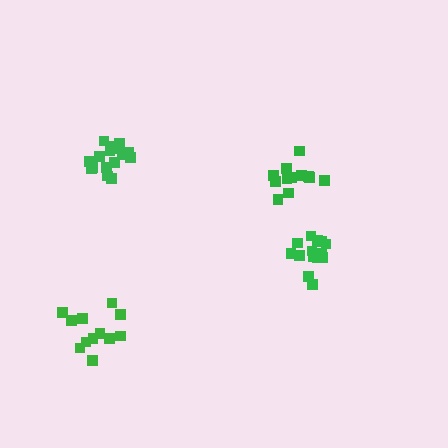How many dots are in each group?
Group 1: 17 dots, Group 2: 15 dots, Group 3: 12 dots, Group 4: 12 dots (56 total).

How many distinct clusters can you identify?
There are 4 distinct clusters.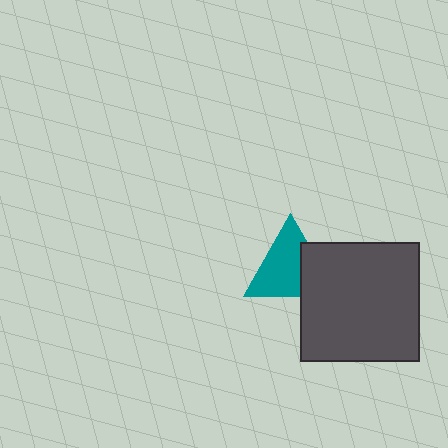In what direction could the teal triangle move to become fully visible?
The teal triangle could move left. That would shift it out from behind the dark gray square entirely.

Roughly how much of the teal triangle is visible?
Most of it is visible (roughly 68%).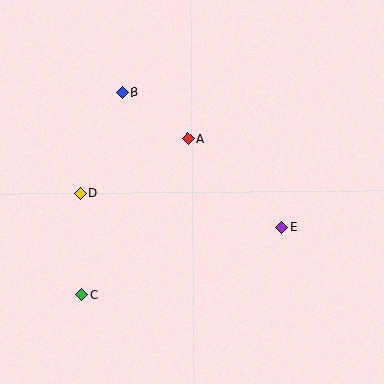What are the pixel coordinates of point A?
Point A is at (188, 139).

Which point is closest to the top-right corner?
Point A is closest to the top-right corner.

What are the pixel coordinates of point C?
Point C is at (82, 295).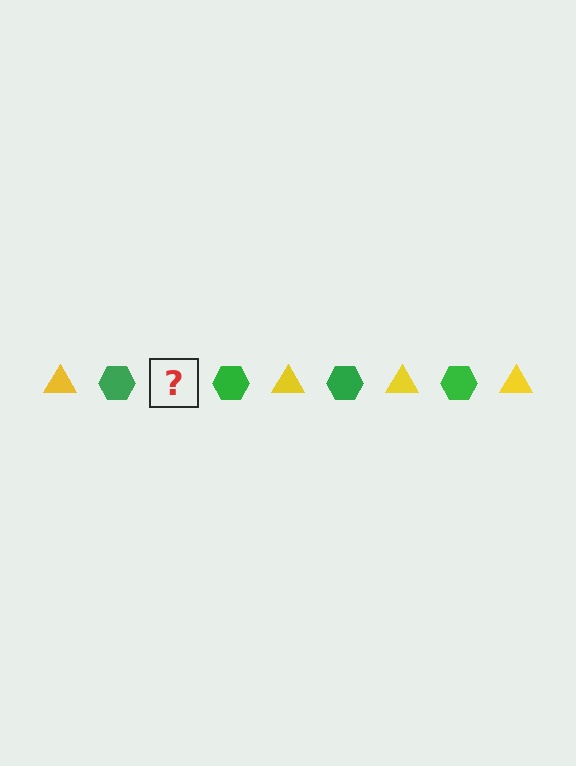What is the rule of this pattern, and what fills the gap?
The rule is that the pattern alternates between yellow triangle and green hexagon. The gap should be filled with a yellow triangle.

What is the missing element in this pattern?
The missing element is a yellow triangle.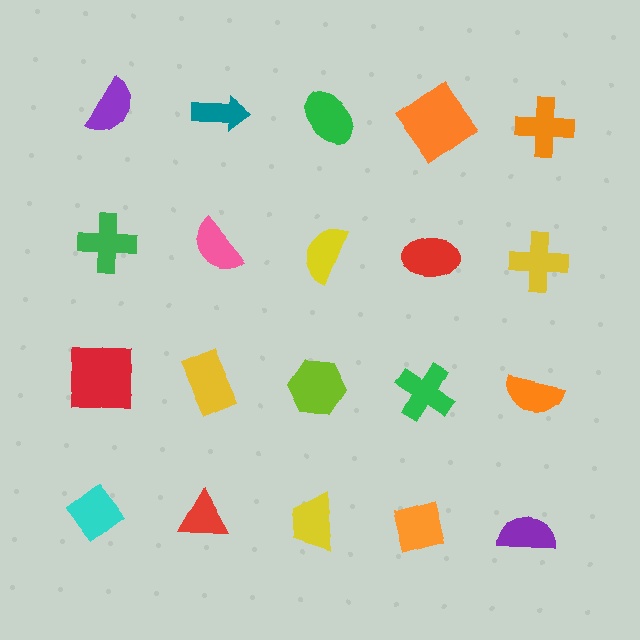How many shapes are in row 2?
5 shapes.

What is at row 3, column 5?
An orange semicircle.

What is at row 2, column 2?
A pink semicircle.